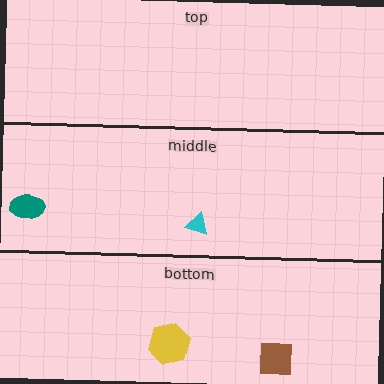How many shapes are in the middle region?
2.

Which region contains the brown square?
The bottom region.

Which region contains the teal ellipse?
The middle region.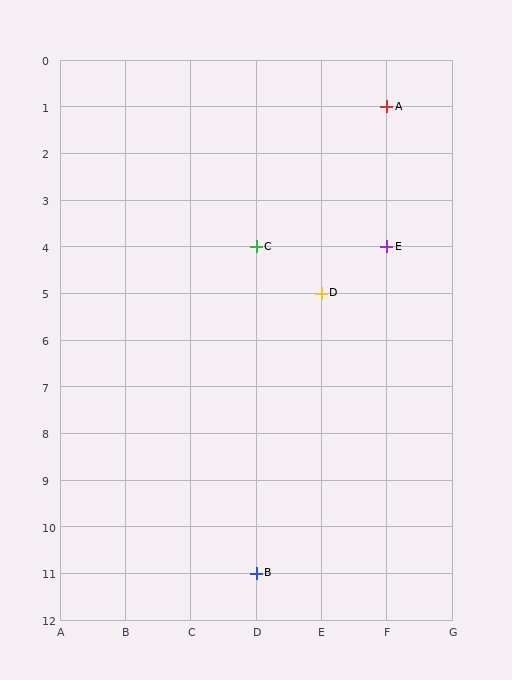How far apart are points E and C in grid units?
Points E and C are 2 columns apart.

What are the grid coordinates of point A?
Point A is at grid coordinates (F, 1).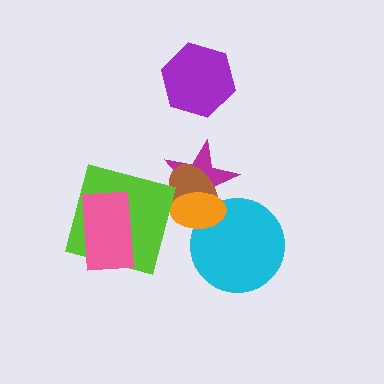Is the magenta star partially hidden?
Yes, it is partially covered by another shape.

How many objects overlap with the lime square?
1 object overlaps with the lime square.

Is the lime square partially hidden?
Yes, it is partially covered by another shape.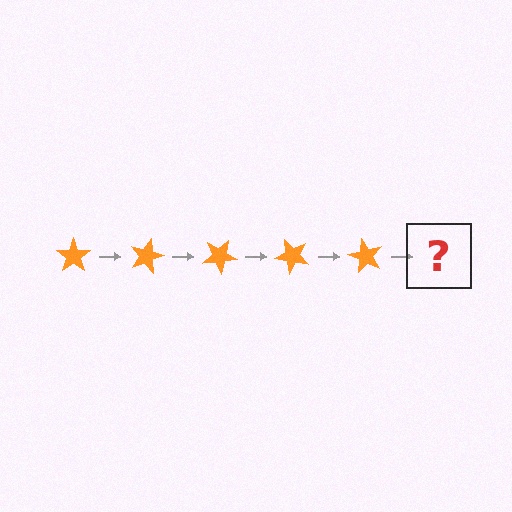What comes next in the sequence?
The next element should be an orange star rotated 75 degrees.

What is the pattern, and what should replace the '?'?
The pattern is that the star rotates 15 degrees each step. The '?' should be an orange star rotated 75 degrees.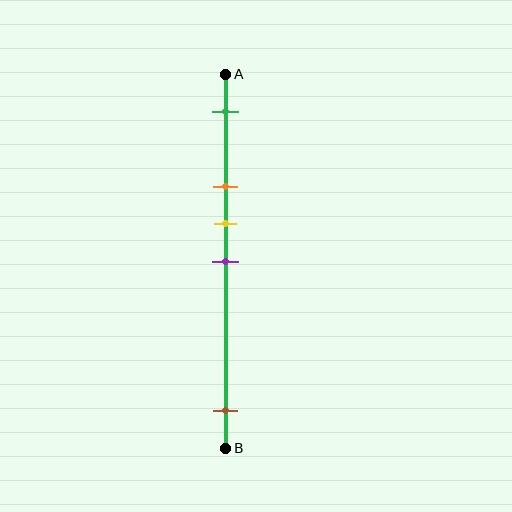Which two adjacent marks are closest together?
The yellow and purple marks are the closest adjacent pair.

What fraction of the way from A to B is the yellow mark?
The yellow mark is approximately 40% (0.4) of the way from A to B.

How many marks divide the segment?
There are 5 marks dividing the segment.